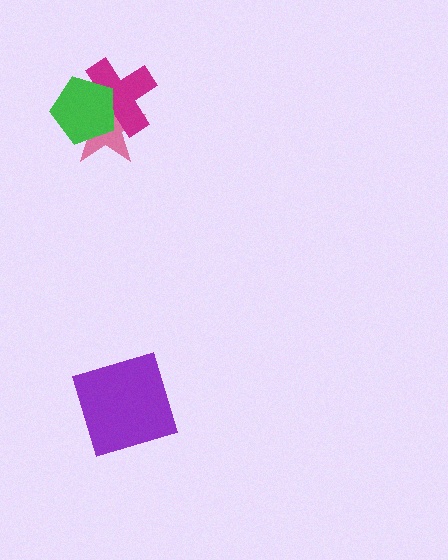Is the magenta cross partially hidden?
Yes, it is partially covered by another shape.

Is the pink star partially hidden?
Yes, it is partially covered by another shape.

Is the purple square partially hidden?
No, no other shape covers it.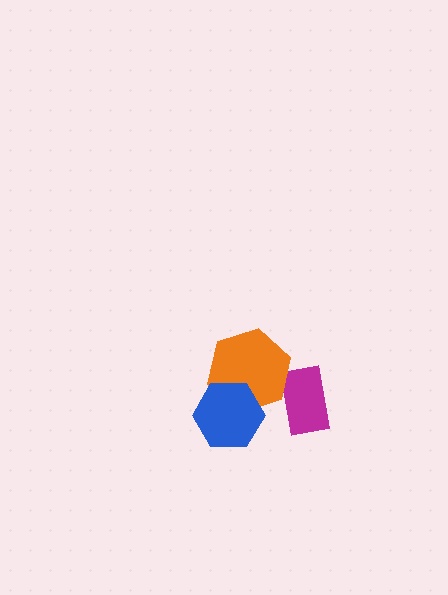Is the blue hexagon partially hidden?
No, no other shape covers it.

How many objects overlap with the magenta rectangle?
1 object overlaps with the magenta rectangle.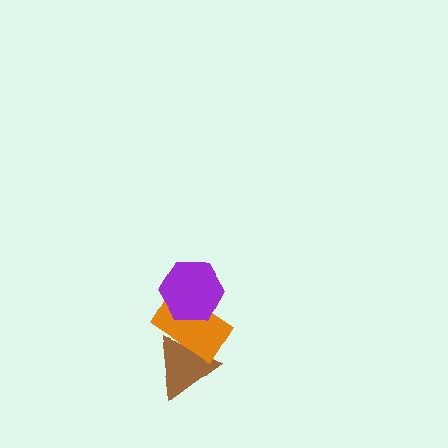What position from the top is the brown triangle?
The brown triangle is 3rd from the top.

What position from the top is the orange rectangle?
The orange rectangle is 2nd from the top.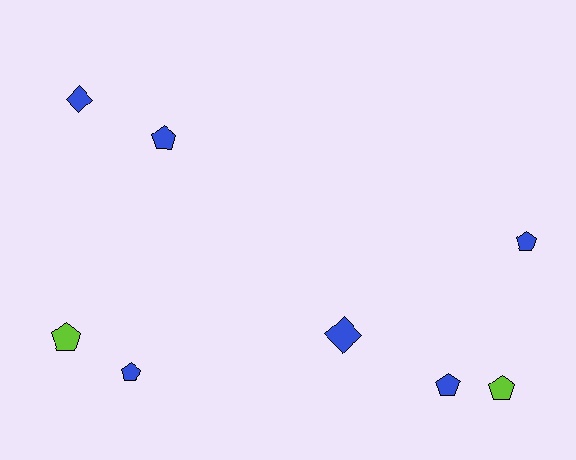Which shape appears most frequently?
Pentagon, with 6 objects.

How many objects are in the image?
There are 8 objects.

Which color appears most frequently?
Blue, with 6 objects.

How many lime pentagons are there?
There are 2 lime pentagons.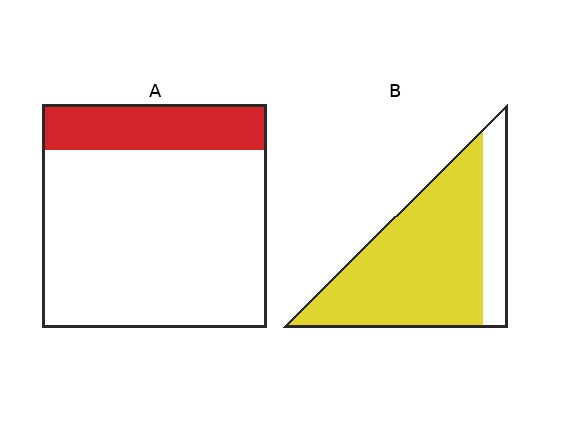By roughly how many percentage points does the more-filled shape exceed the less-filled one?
By roughly 60 percentage points (B over A).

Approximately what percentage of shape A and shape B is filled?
A is approximately 20% and B is approximately 80%.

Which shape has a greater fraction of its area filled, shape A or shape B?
Shape B.